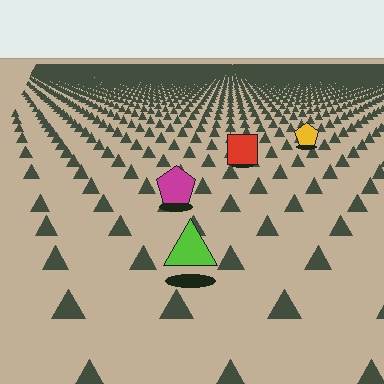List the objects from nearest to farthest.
From nearest to farthest: the lime triangle, the magenta pentagon, the red square, the yellow pentagon.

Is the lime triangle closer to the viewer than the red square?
Yes. The lime triangle is closer — you can tell from the texture gradient: the ground texture is coarser near it.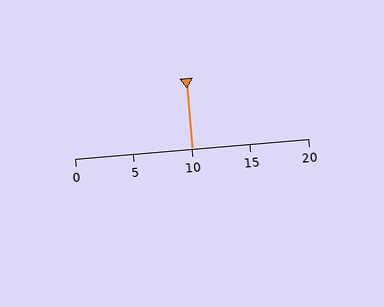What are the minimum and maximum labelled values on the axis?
The axis runs from 0 to 20.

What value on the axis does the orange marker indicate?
The marker indicates approximately 10.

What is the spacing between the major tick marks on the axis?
The major ticks are spaced 5 apart.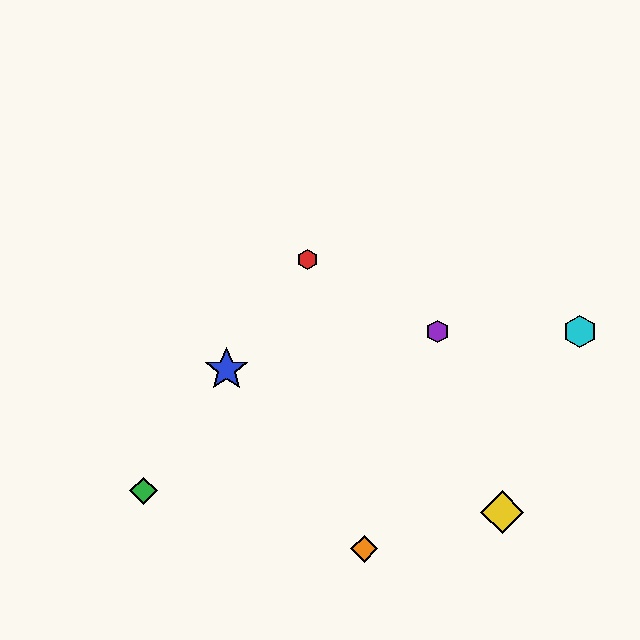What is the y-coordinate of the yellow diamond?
The yellow diamond is at y≈512.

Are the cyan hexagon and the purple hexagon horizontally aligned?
Yes, both are at y≈332.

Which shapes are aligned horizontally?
The purple hexagon, the cyan hexagon are aligned horizontally.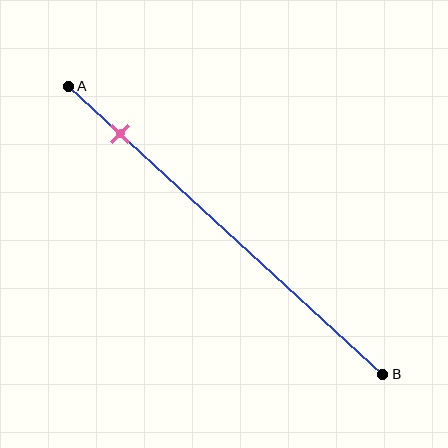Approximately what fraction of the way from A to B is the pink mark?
The pink mark is approximately 15% of the way from A to B.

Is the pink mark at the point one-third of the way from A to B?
No, the mark is at about 15% from A, not at the 33% one-third point.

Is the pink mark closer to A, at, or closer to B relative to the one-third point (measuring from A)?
The pink mark is closer to point A than the one-third point of segment AB.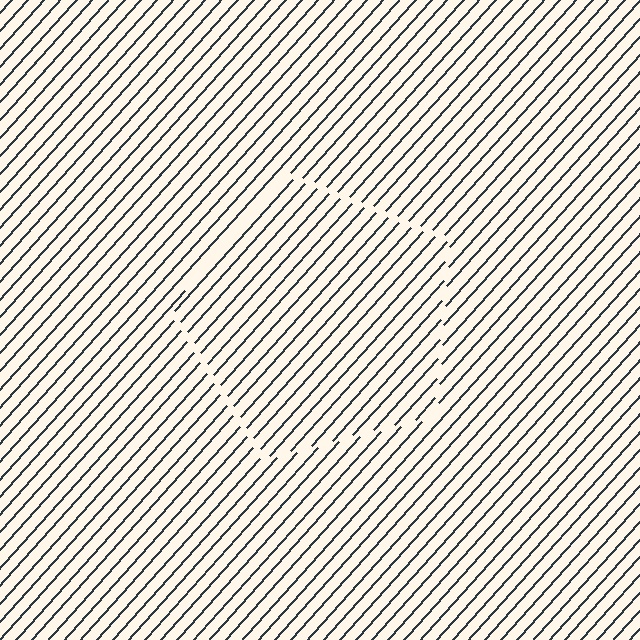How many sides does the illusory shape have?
5 sides — the line-ends trace a pentagon.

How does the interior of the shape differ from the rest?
The interior of the shape contains the same grating, shifted by half a period — the contour is defined by the phase discontinuity where line-ends from the inner and outer gratings abut.